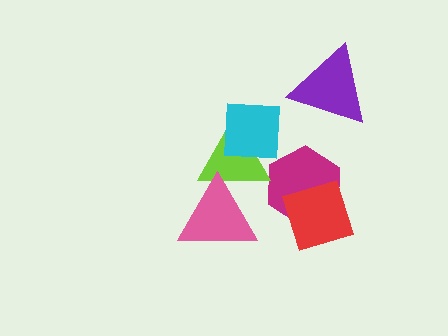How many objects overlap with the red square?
1 object overlaps with the red square.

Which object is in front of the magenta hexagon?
The red square is in front of the magenta hexagon.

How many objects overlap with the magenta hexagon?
1 object overlaps with the magenta hexagon.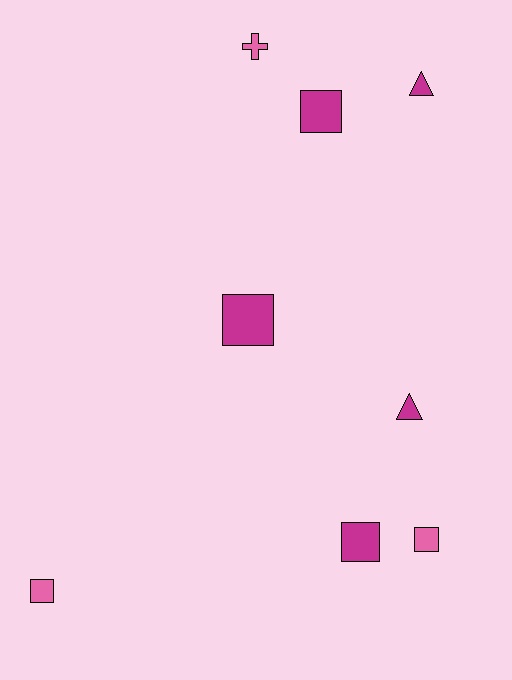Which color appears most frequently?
Magenta, with 5 objects.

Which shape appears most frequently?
Square, with 5 objects.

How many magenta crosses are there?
There are no magenta crosses.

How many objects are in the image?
There are 8 objects.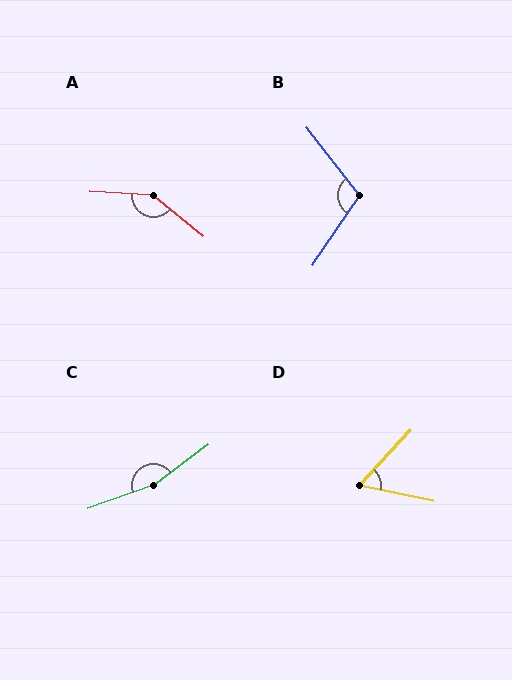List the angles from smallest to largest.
D (59°), B (108°), A (144°), C (162°).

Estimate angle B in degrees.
Approximately 108 degrees.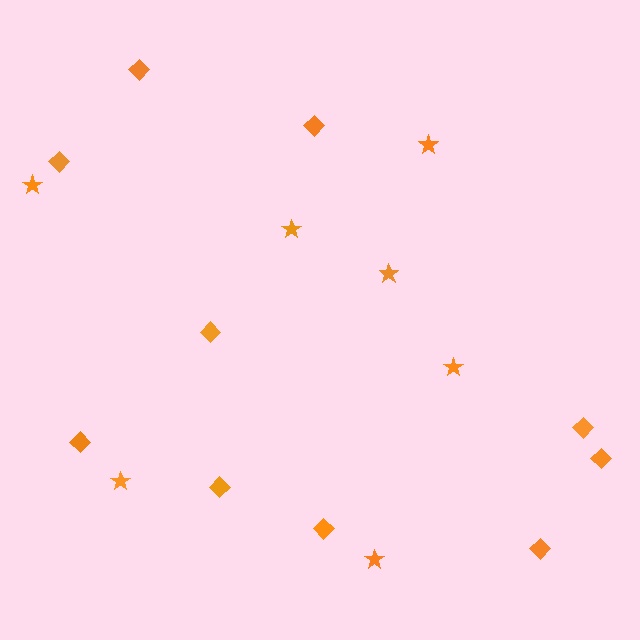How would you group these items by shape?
There are 2 groups: one group of stars (7) and one group of diamonds (10).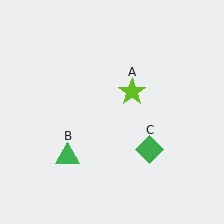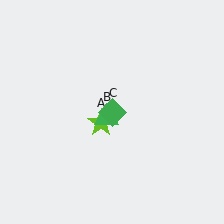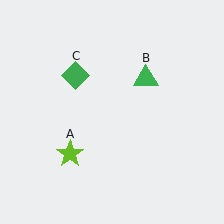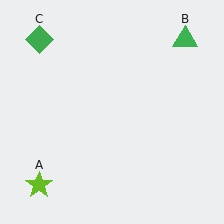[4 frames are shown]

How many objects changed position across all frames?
3 objects changed position: lime star (object A), green triangle (object B), green diamond (object C).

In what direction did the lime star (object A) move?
The lime star (object A) moved down and to the left.